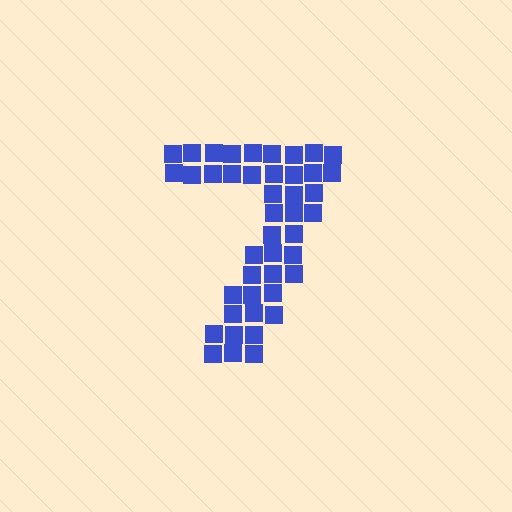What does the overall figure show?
The overall figure shows the digit 7.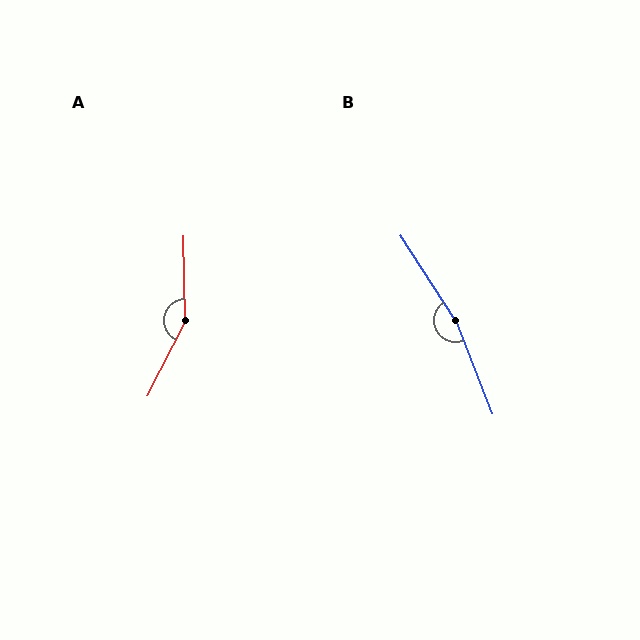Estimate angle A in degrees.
Approximately 151 degrees.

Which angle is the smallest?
A, at approximately 151 degrees.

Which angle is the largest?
B, at approximately 169 degrees.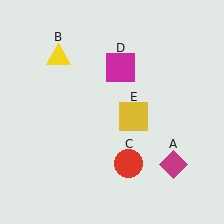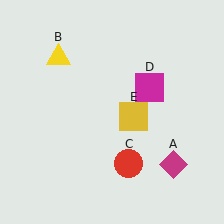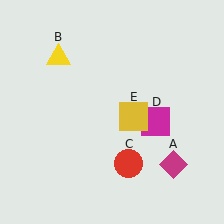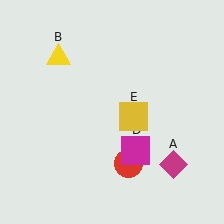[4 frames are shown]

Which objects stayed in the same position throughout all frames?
Magenta diamond (object A) and yellow triangle (object B) and red circle (object C) and yellow square (object E) remained stationary.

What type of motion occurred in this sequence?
The magenta square (object D) rotated clockwise around the center of the scene.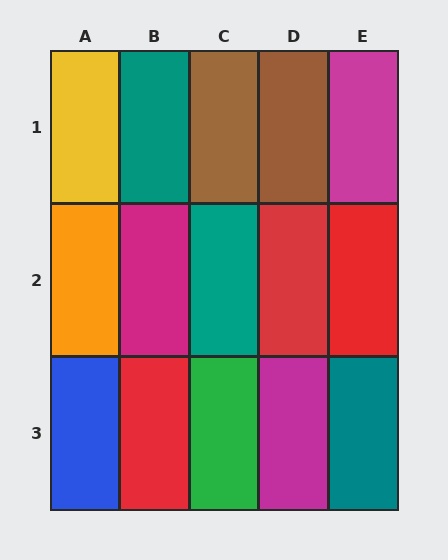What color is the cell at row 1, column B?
Teal.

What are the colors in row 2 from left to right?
Orange, magenta, teal, red, red.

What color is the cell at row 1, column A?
Yellow.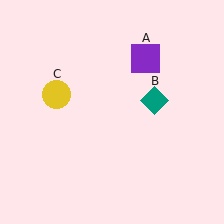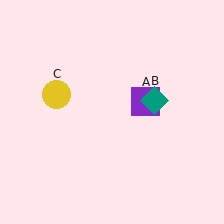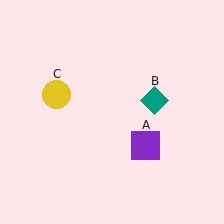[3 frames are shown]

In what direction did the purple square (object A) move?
The purple square (object A) moved down.